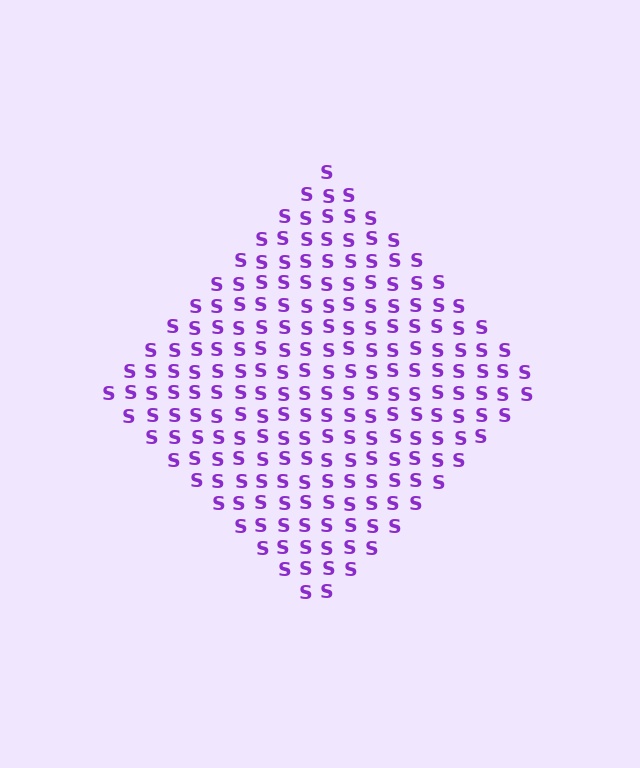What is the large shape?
The large shape is a diamond.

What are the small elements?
The small elements are letter S's.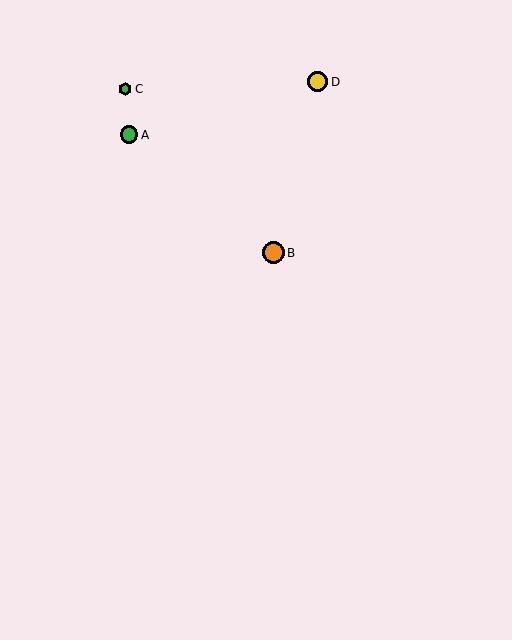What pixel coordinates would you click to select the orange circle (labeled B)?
Click at (273, 253) to select the orange circle B.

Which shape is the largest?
The orange circle (labeled B) is the largest.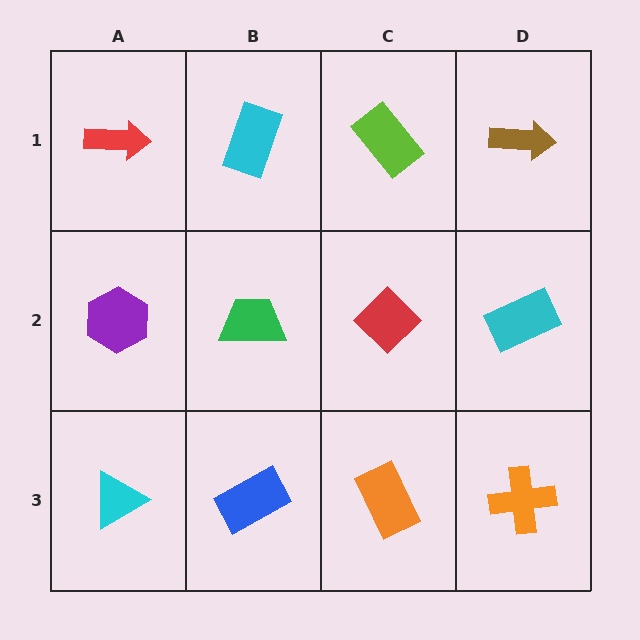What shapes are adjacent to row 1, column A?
A purple hexagon (row 2, column A), a cyan rectangle (row 1, column B).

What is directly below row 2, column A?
A cyan triangle.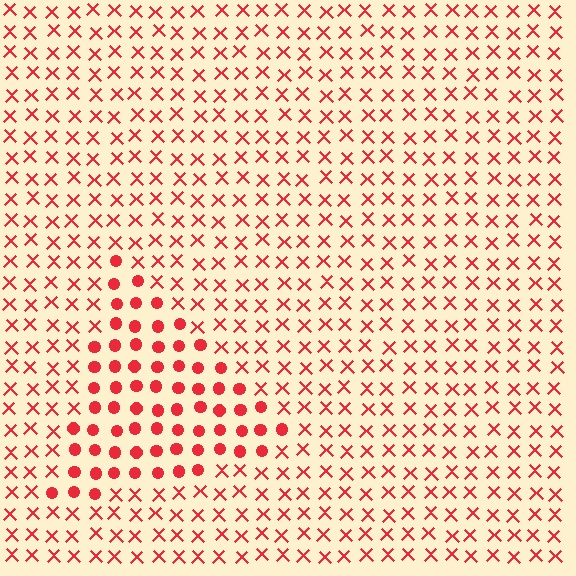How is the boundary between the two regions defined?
The boundary is defined by a change in element shape: circles inside vs. X marks outside. All elements share the same color and spacing.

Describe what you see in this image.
The image is filled with small red elements arranged in a uniform grid. A triangle-shaped region contains circles, while the surrounding area contains X marks. The boundary is defined purely by the change in element shape.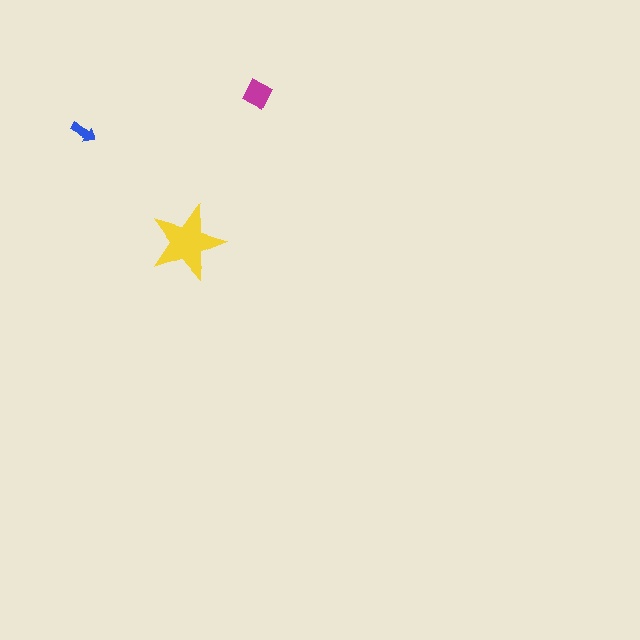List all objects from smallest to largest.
The blue arrow, the magenta diamond, the yellow star.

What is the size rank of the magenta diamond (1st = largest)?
2nd.